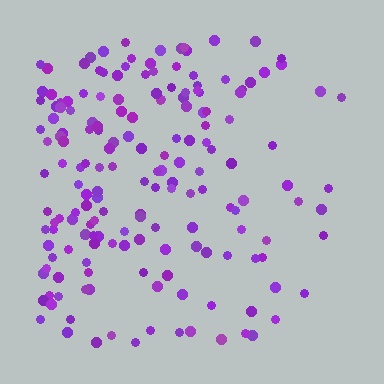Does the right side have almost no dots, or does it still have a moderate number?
Still a moderate number, just noticeably fewer than the left.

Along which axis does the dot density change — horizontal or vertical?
Horizontal.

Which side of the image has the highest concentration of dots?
The left.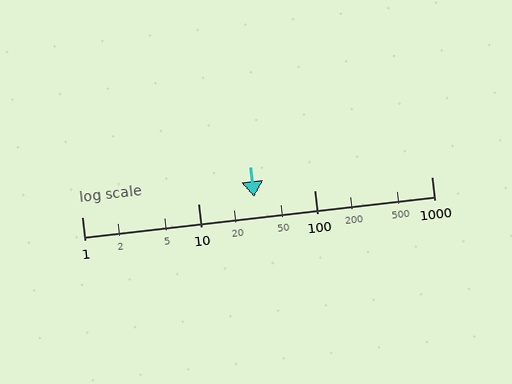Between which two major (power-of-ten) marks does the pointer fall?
The pointer is between 10 and 100.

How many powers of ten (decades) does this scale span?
The scale spans 3 decades, from 1 to 1000.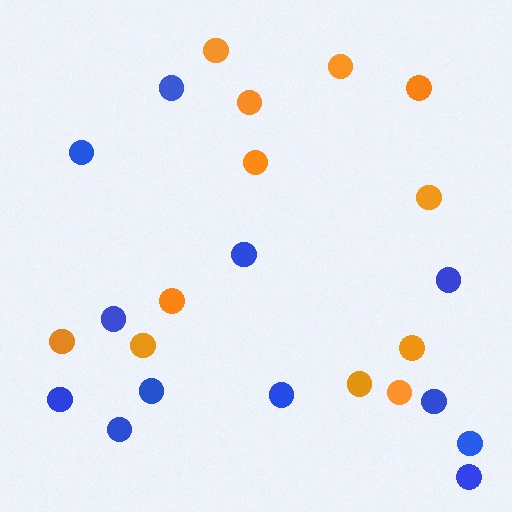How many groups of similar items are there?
There are 2 groups: one group of orange circles (12) and one group of blue circles (12).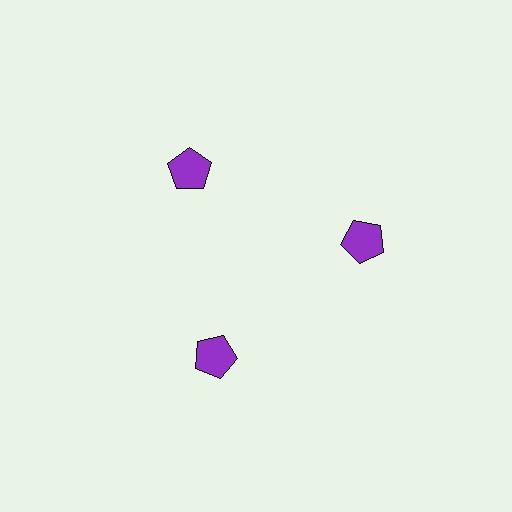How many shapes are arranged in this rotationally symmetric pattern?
There are 3 shapes, arranged in 3 groups of 1.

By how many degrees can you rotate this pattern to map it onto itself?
The pattern maps onto itself every 120 degrees of rotation.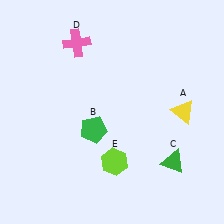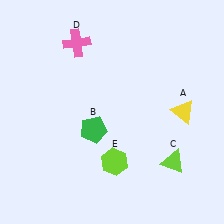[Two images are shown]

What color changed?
The triangle (C) changed from green in Image 1 to lime in Image 2.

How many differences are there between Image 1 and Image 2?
There is 1 difference between the two images.